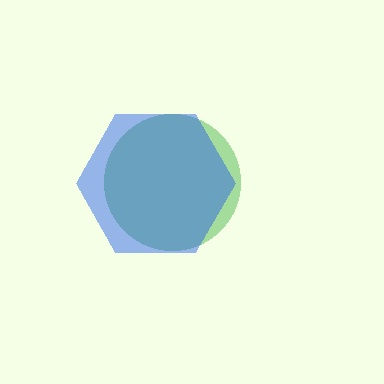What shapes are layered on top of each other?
The layered shapes are: a green circle, a blue hexagon.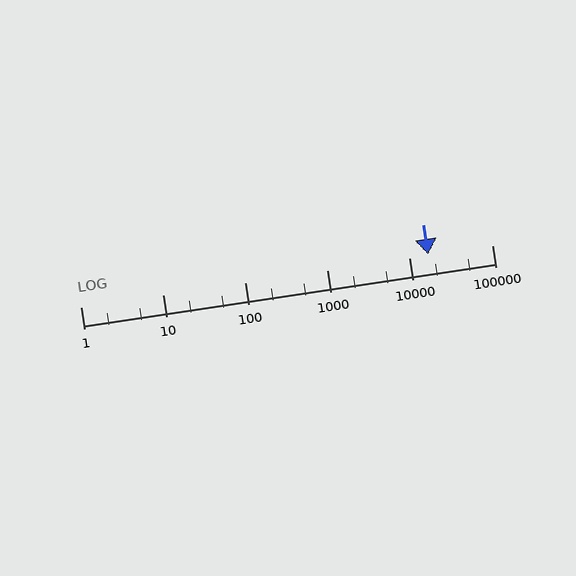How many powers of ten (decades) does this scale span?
The scale spans 5 decades, from 1 to 100000.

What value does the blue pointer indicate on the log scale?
The pointer indicates approximately 17000.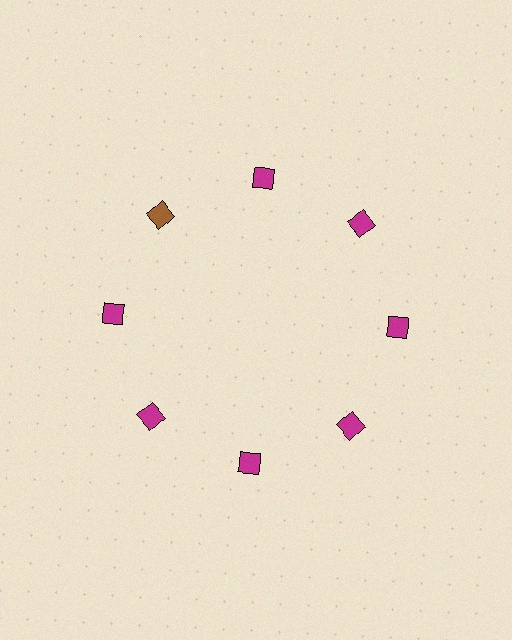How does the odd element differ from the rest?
It has a different color: brown instead of magenta.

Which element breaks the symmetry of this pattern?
The brown diamond at roughly the 10 o'clock position breaks the symmetry. All other shapes are magenta diamonds.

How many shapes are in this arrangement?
There are 8 shapes arranged in a ring pattern.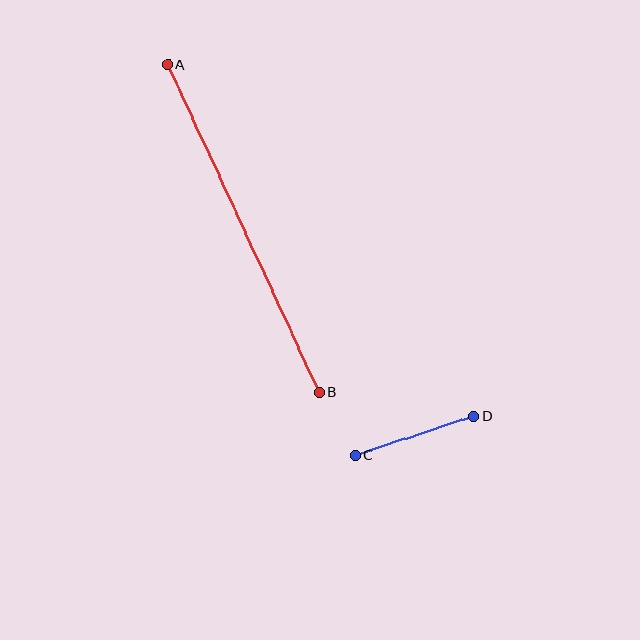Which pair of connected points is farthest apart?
Points A and B are farthest apart.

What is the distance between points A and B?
The distance is approximately 361 pixels.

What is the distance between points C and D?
The distance is approximately 126 pixels.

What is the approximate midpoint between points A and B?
The midpoint is at approximately (243, 228) pixels.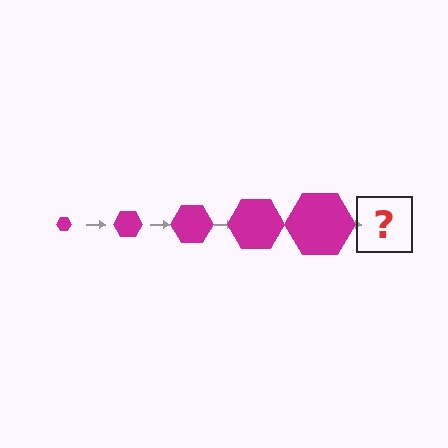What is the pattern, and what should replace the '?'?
The pattern is that the hexagon gets progressively larger each step. The '?' should be a magenta hexagon, larger than the previous one.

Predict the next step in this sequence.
The next step is a magenta hexagon, larger than the previous one.